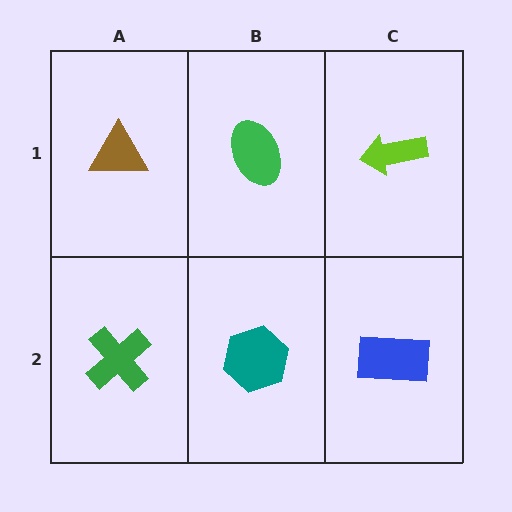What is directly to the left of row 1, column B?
A brown triangle.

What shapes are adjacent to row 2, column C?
A lime arrow (row 1, column C), a teal hexagon (row 2, column B).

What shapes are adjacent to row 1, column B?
A teal hexagon (row 2, column B), a brown triangle (row 1, column A), a lime arrow (row 1, column C).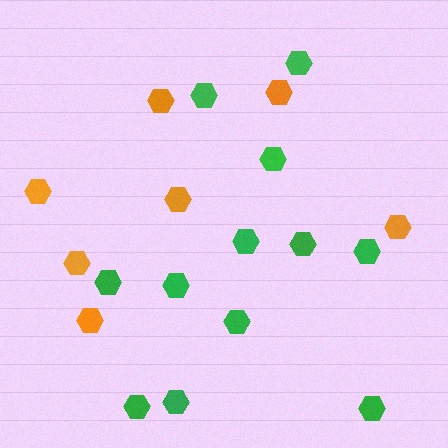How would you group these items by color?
There are 2 groups: one group of green hexagons (12) and one group of orange hexagons (7).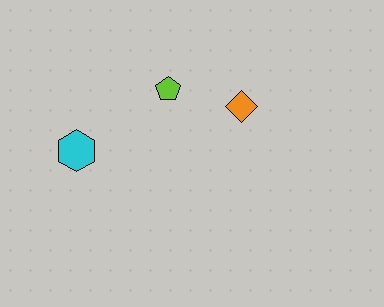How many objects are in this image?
There are 3 objects.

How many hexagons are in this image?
There is 1 hexagon.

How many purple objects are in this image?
There are no purple objects.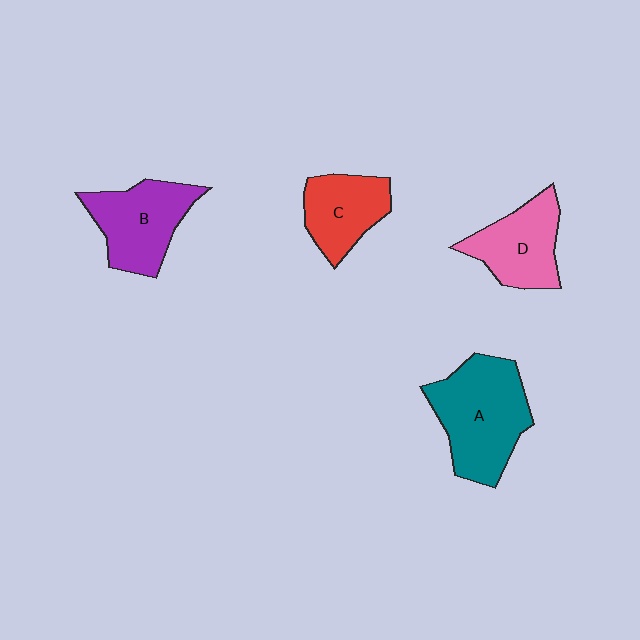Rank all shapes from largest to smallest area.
From largest to smallest: A (teal), B (purple), D (pink), C (red).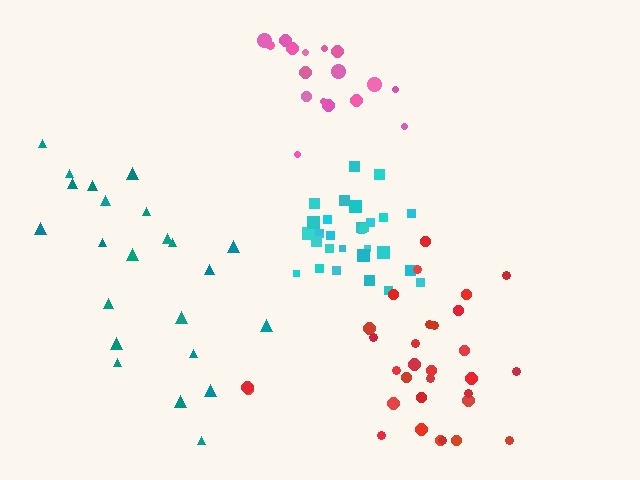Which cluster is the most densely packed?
Cyan.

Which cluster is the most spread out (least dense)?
Teal.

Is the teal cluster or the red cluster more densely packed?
Red.